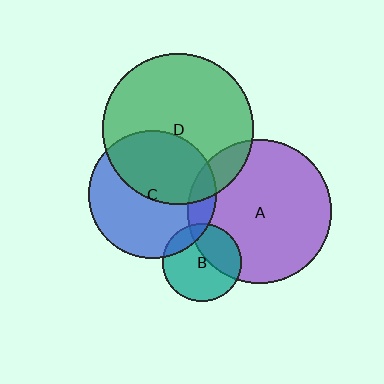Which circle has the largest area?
Circle D (green).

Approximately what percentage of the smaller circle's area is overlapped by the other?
Approximately 10%.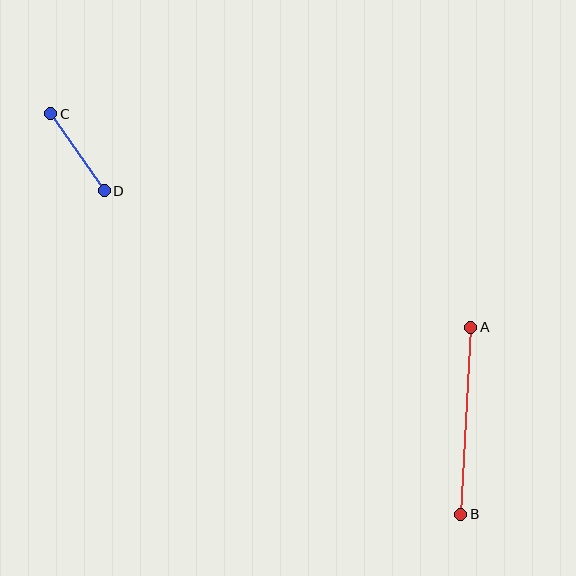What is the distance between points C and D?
The distance is approximately 94 pixels.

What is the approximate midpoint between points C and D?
The midpoint is at approximately (77, 152) pixels.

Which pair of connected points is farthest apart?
Points A and B are farthest apart.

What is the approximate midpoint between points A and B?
The midpoint is at approximately (466, 421) pixels.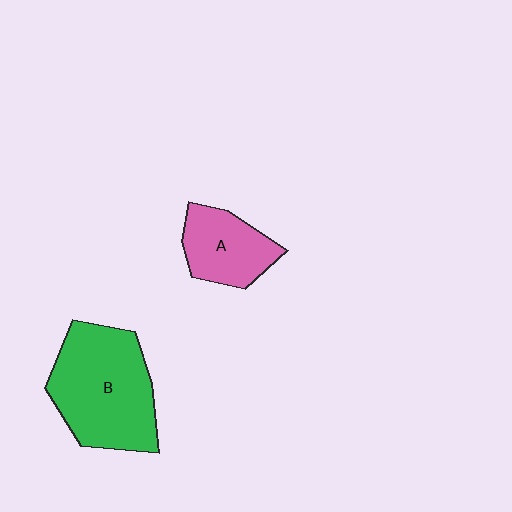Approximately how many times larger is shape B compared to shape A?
Approximately 1.9 times.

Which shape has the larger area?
Shape B (green).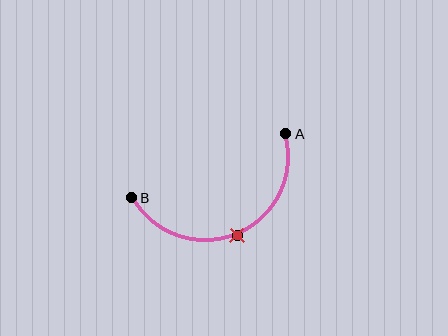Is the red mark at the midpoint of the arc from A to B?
Yes. The red mark lies on the arc at equal arc-length from both A and B — it is the arc midpoint.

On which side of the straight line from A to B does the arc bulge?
The arc bulges below the straight line connecting A and B.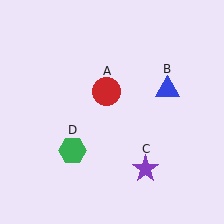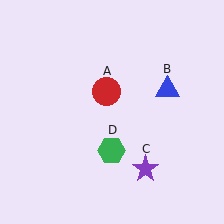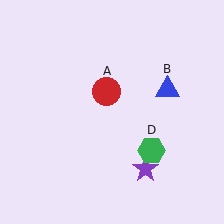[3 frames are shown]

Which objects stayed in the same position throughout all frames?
Red circle (object A) and blue triangle (object B) and purple star (object C) remained stationary.